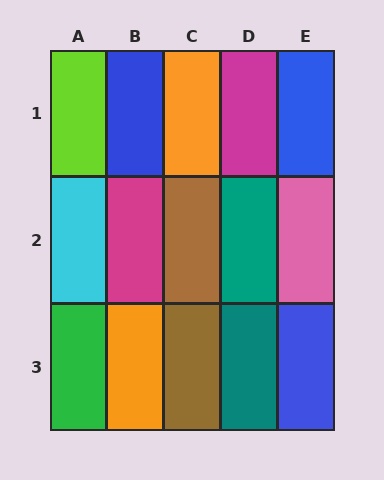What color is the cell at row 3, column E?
Blue.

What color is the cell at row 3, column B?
Orange.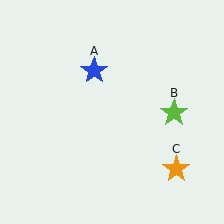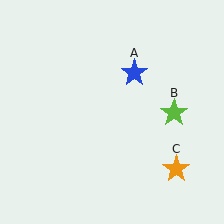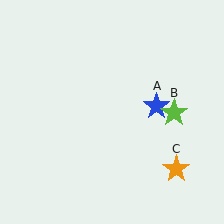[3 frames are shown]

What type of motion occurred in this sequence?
The blue star (object A) rotated clockwise around the center of the scene.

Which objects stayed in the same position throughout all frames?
Lime star (object B) and orange star (object C) remained stationary.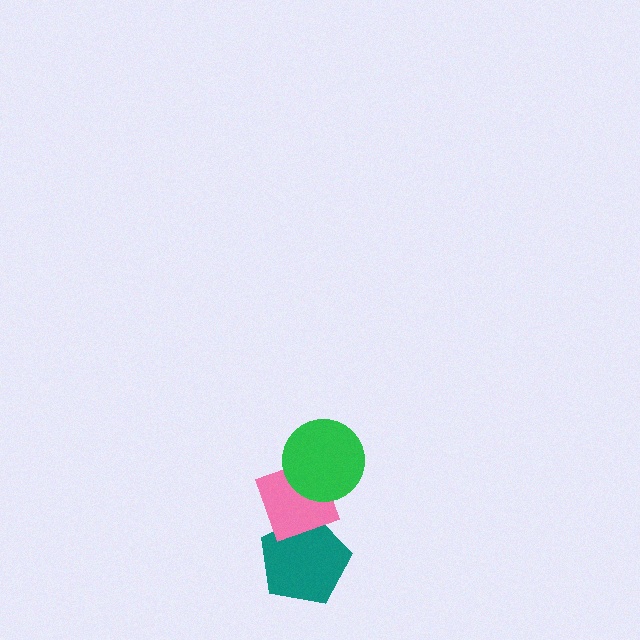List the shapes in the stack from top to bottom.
From top to bottom: the green circle, the pink diamond, the teal pentagon.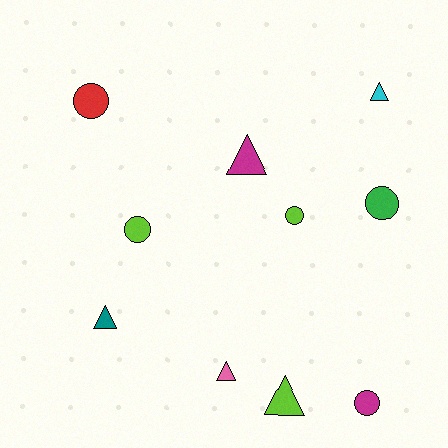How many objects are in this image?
There are 10 objects.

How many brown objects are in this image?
There are no brown objects.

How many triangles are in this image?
There are 5 triangles.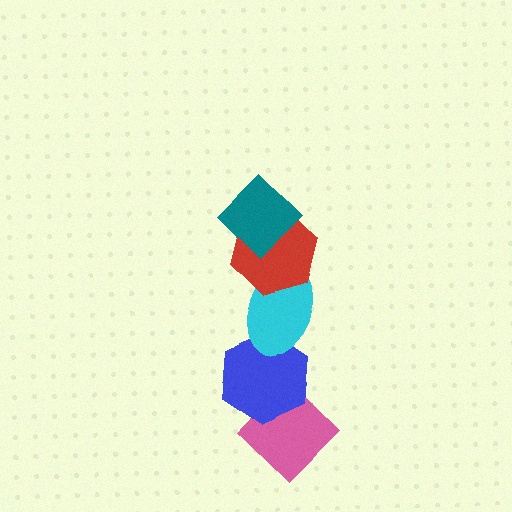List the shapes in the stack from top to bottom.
From top to bottom: the teal diamond, the red hexagon, the cyan ellipse, the blue hexagon, the pink diamond.